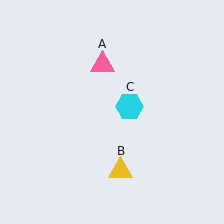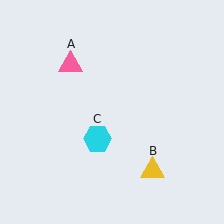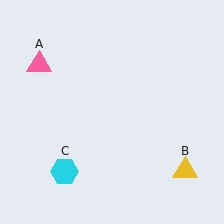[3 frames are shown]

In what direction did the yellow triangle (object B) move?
The yellow triangle (object B) moved right.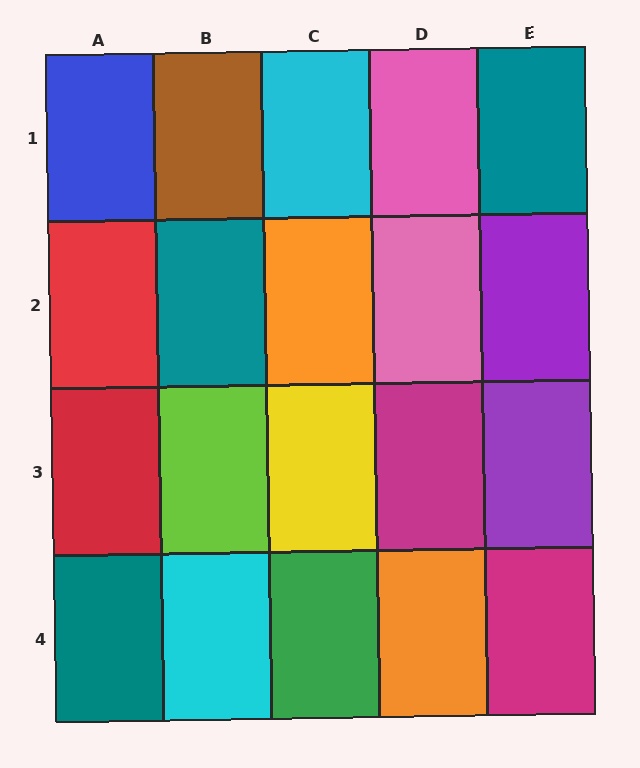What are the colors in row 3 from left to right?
Red, lime, yellow, magenta, purple.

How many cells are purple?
2 cells are purple.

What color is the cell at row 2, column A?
Red.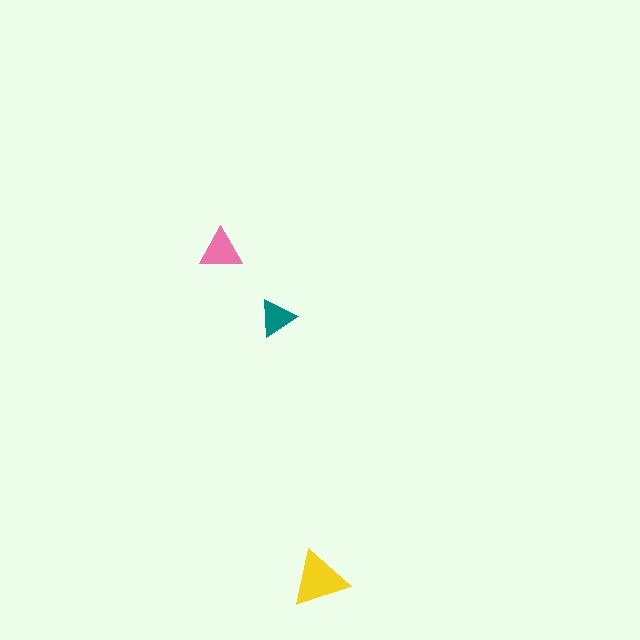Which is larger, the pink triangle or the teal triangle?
The pink one.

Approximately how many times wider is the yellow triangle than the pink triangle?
About 1.5 times wider.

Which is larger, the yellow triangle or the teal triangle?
The yellow one.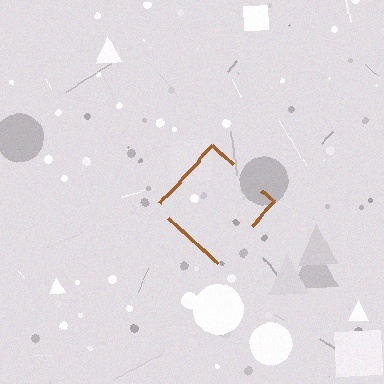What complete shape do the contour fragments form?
The contour fragments form a diamond.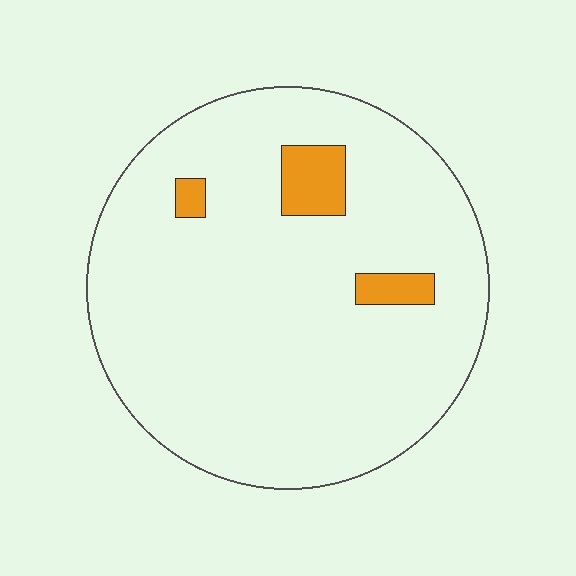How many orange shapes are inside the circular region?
3.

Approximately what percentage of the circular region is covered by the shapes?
Approximately 5%.